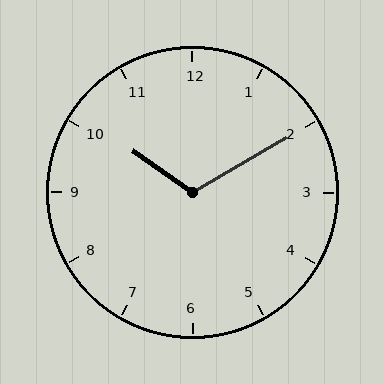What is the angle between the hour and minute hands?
Approximately 115 degrees.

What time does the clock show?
10:10.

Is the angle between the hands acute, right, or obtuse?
It is obtuse.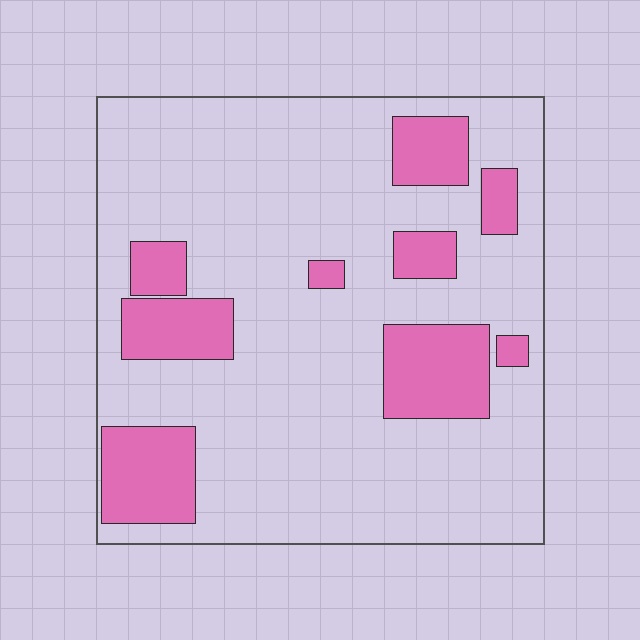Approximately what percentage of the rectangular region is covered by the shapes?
Approximately 20%.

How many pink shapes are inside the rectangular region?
9.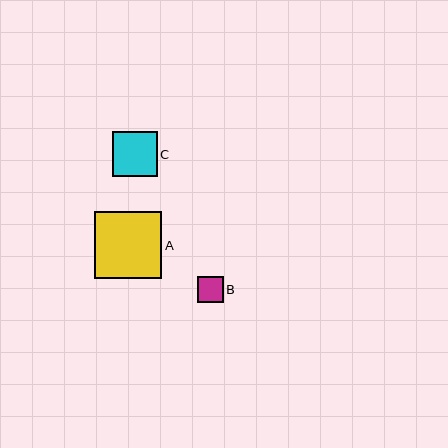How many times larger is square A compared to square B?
Square A is approximately 2.6 times the size of square B.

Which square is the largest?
Square A is the largest with a size of approximately 67 pixels.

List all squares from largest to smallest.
From largest to smallest: A, C, B.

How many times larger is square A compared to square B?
Square A is approximately 2.6 times the size of square B.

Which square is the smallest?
Square B is the smallest with a size of approximately 26 pixels.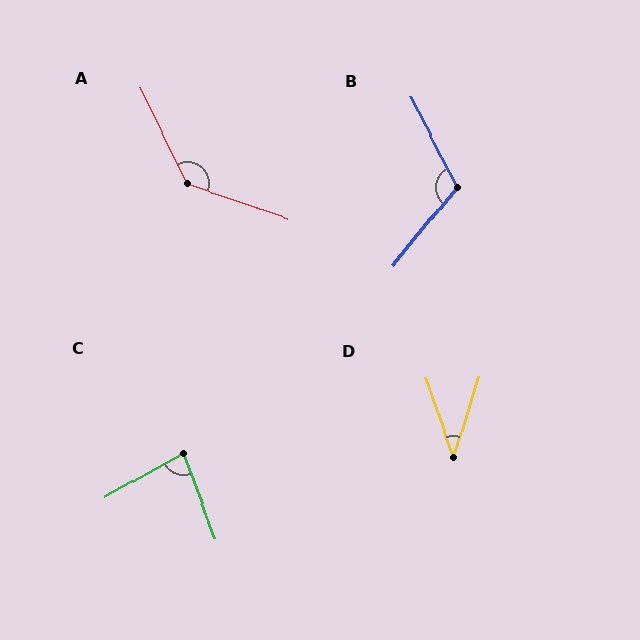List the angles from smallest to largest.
D (36°), C (81°), B (114°), A (135°).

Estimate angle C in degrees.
Approximately 81 degrees.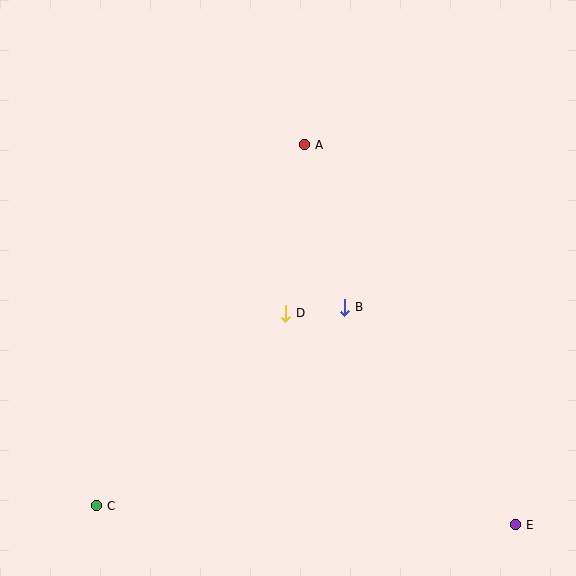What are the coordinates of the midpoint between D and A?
The midpoint between D and A is at (295, 229).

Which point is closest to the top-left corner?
Point A is closest to the top-left corner.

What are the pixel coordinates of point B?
Point B is at (345, 307).